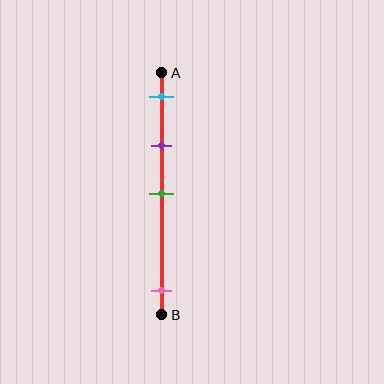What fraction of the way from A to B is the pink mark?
The pink mark is approximately 90% (0.9) of the way from A to B.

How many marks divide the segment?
There are 4 marks dividing the segment.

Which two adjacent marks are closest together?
The cyan and purple marks are the closest adjacent pair.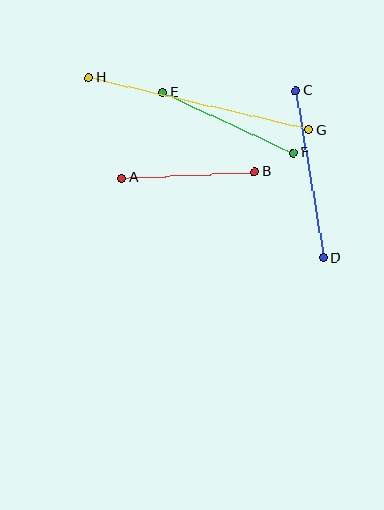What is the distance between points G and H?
The distance is approximately 226 pixels.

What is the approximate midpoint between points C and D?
The midpoint is at approximately (310, 174) pixels.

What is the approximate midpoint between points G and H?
The midpoint is at approximately (199, 104) pixels.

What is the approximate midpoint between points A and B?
The midpoint is at approximately (188, 175) pixels.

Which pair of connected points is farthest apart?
Points G and H are farthest apart.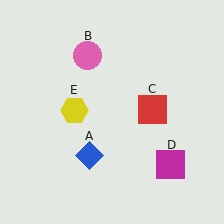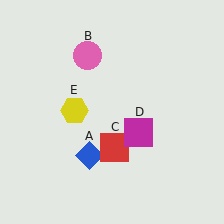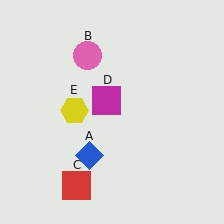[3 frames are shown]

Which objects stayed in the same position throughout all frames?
Blue diamond (object A) and pink circle (object B) and yellow hexagon (object E) remained stationary.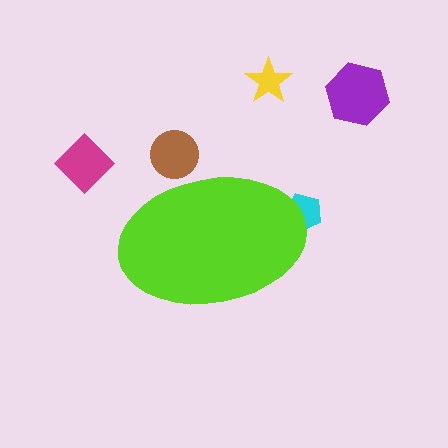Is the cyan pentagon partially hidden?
Yes, the cyan pentagon is partially hidden behind the lime ellipse.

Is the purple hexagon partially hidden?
No, the purple hexagon is fully visible.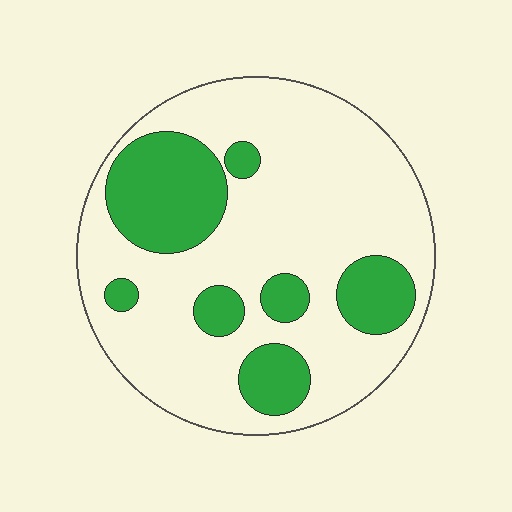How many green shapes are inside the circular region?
7.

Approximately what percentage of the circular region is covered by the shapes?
Approximately 25%.